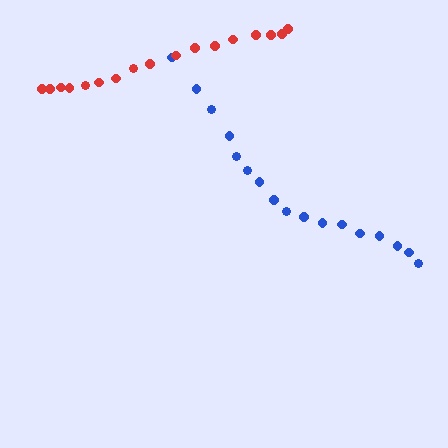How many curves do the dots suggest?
There are 2 distinct paths.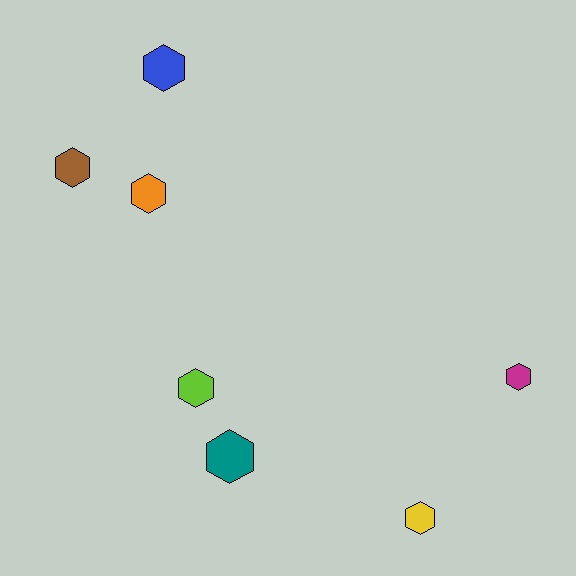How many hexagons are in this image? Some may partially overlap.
There are 7 hexagons.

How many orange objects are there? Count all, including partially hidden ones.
There is 1 orange object.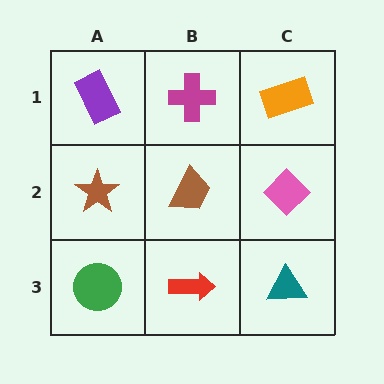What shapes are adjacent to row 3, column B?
A brown trapezoid (row 2, column B), a green circle (row 3, column A), a teal triangle (row 3, column C).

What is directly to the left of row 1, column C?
A magenta cross.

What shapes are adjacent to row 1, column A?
A brown star (row 2, column A), a magenta cross (row 1, column B).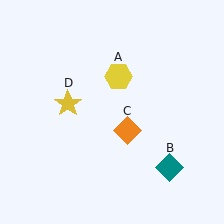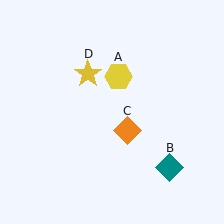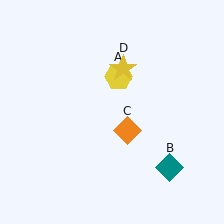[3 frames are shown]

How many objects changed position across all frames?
1 object changed position: yellow star (object D).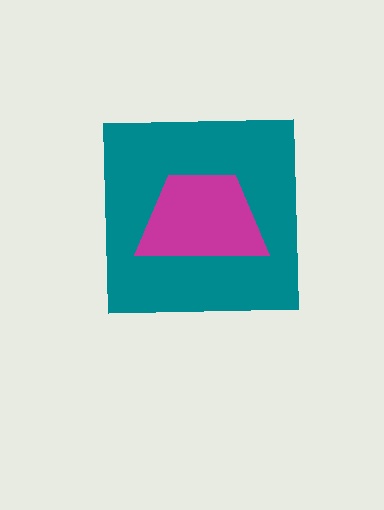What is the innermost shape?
The magenta trapezoid.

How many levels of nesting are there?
2.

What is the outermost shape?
The teal square.